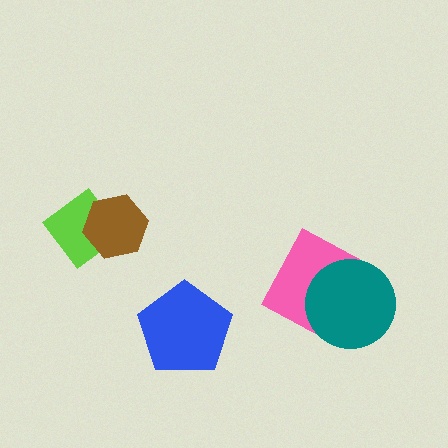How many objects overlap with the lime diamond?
1 object overlaps with the lime diamond.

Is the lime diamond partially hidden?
Yes, it is partially covered by another shape.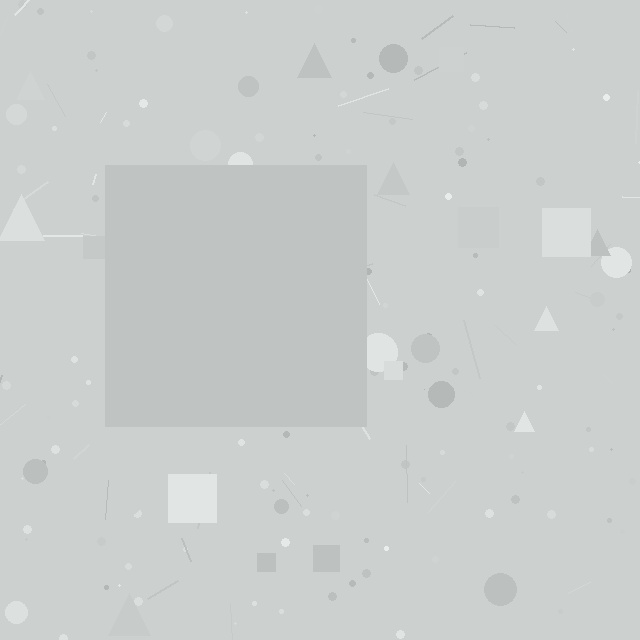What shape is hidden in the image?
A square is hidden in the image.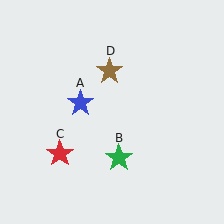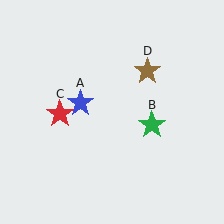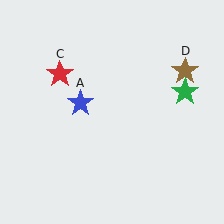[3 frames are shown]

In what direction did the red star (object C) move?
The red star (object C) moved up.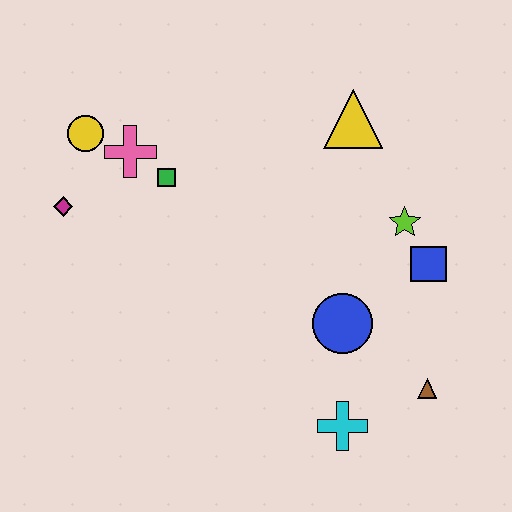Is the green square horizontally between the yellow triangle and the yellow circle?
Yes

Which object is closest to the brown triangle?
The cyan cross is closest to the brown triangle.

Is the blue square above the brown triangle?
Yes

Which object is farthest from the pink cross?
The brown triangle is farthest from the pink cross.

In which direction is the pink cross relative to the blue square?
The pink cross is to the left of the blue square.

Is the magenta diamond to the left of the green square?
Yes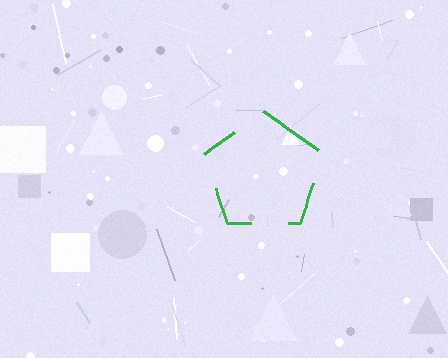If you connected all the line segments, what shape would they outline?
They would outline a pentagon.